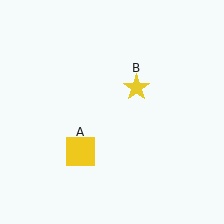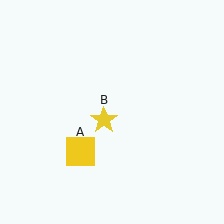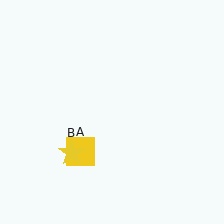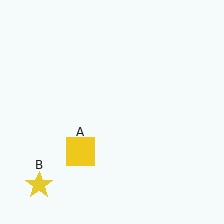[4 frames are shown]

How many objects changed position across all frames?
1 object changed position: yellow star (object B).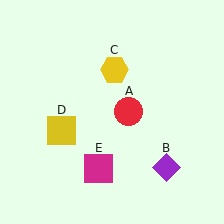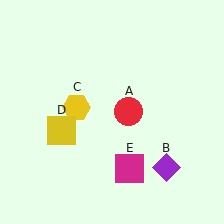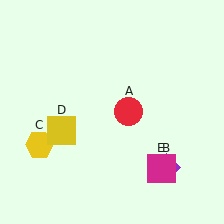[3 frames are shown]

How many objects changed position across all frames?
2 objects changed position: yellow hexagon (object C), magenta square (object E).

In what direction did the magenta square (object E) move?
The magenta square (object E) moved right.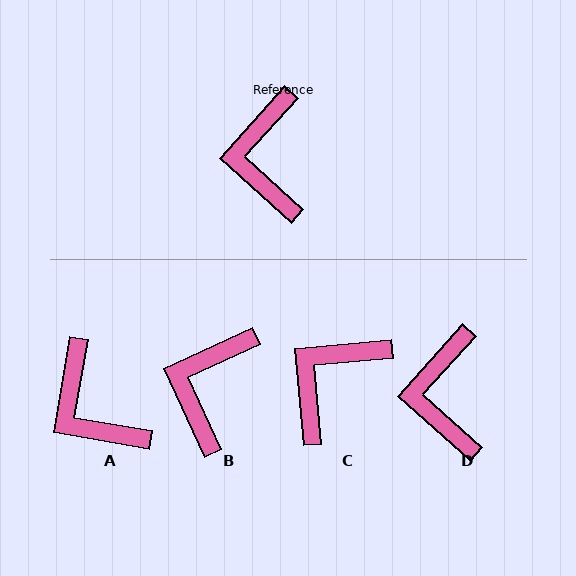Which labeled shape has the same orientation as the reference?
D.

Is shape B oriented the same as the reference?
No, it is off by about 23 degrees.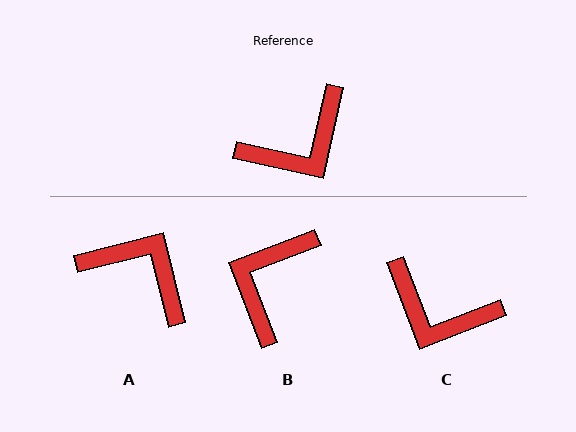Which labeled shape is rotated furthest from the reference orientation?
B, about 147 degrees away.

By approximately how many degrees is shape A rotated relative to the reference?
Approximately 116 degrees counter-clockwise.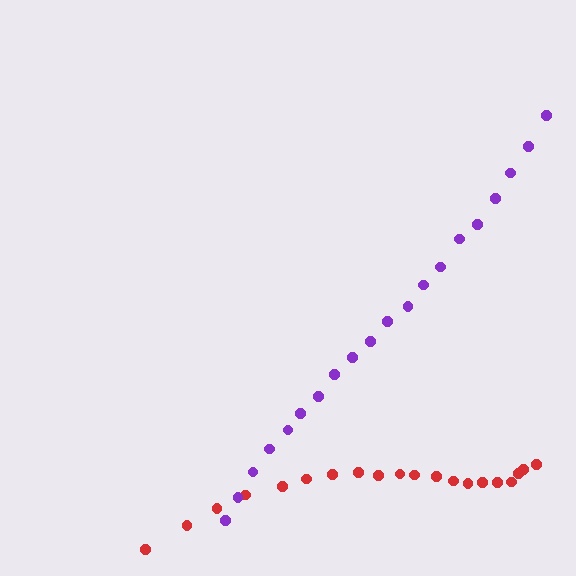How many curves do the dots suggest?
There are 2 distinct paths.